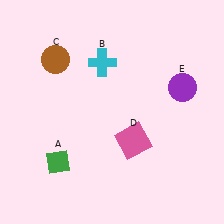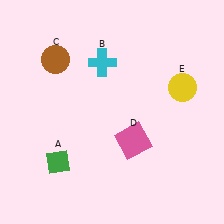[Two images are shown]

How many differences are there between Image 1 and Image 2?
There is 1 difference between the two images.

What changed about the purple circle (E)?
In Image 1, E is purple. In Image 2, it changed to yellow.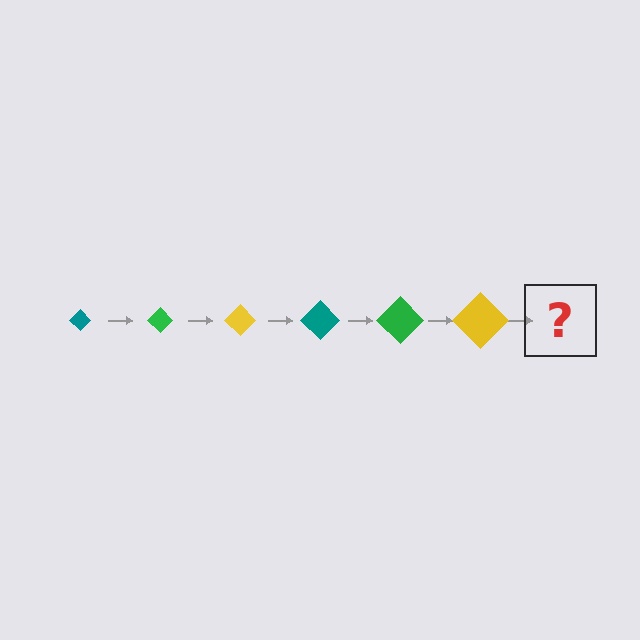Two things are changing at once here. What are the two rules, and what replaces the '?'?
The two rules are that the diamond grows larger each step and the color cycles through teal, green, and yellow. The '?' should be a teal diamond, larger than the previous one.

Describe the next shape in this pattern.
It should be a teal diamond, larger than the previous one.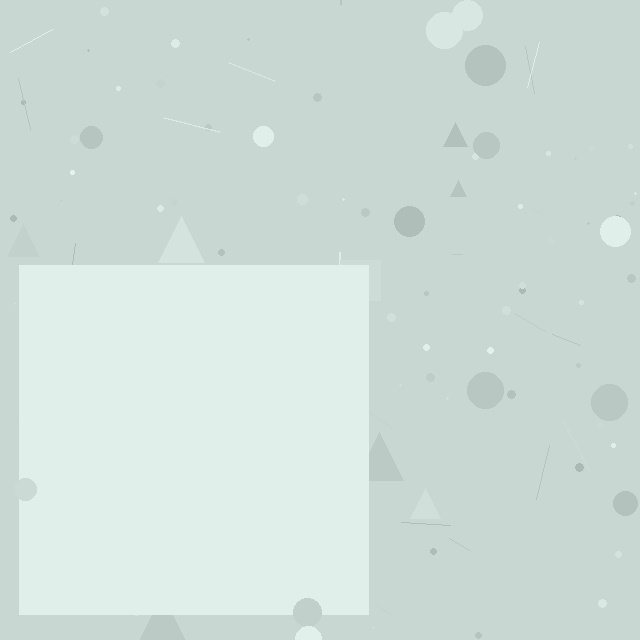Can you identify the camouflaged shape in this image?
The camouflaged shape is a square.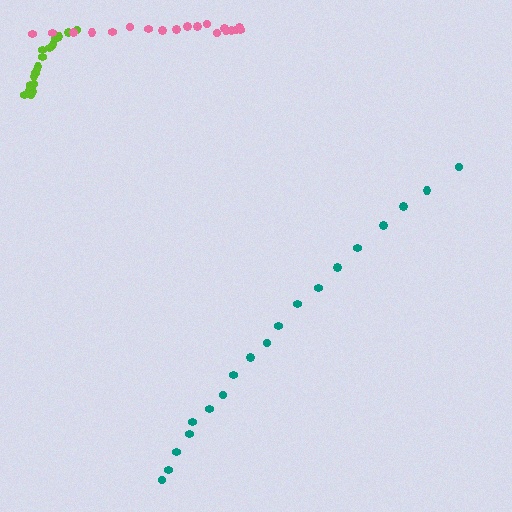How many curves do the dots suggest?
There are 3 distinct paths.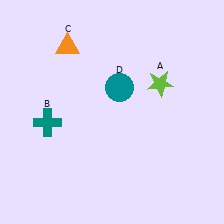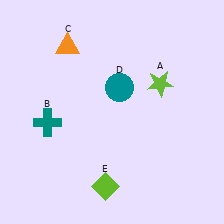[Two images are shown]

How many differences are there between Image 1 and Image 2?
There is 1 difference between the two images.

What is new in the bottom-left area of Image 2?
A lime diamond (E) was added in the bottom-left area of Image 2.